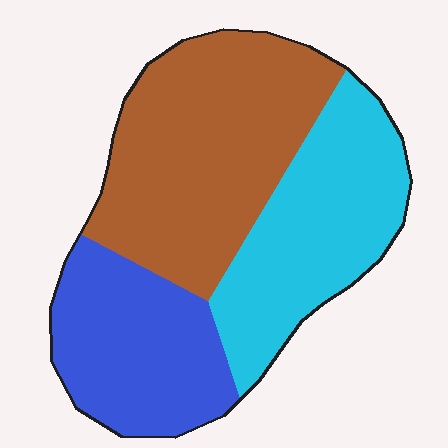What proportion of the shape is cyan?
Cyan takes up between a sixth and a third of the shape.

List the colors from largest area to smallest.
From largest to smallest: brown, cyan, blue.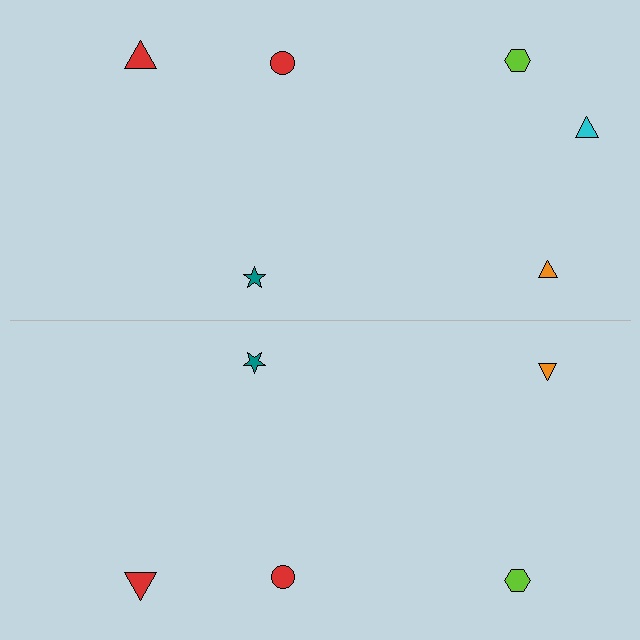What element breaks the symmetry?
A cyan triangle is missing from the bottom side.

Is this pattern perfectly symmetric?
No, the pattern is not perfectly symmetric. A cyan triangle is missing from the bottom side.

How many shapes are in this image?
There are 11 shapes in this image.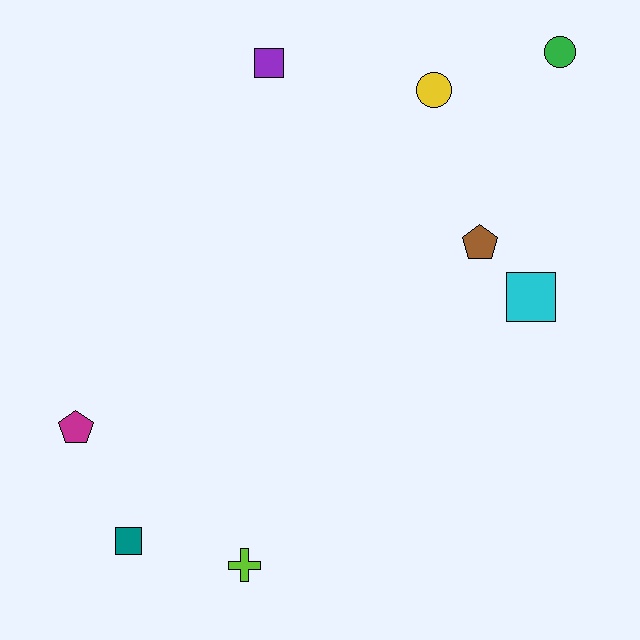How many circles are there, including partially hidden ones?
There are 2 circles.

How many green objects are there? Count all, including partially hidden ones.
There is 1 green object.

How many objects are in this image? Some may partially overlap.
There are 8 objects.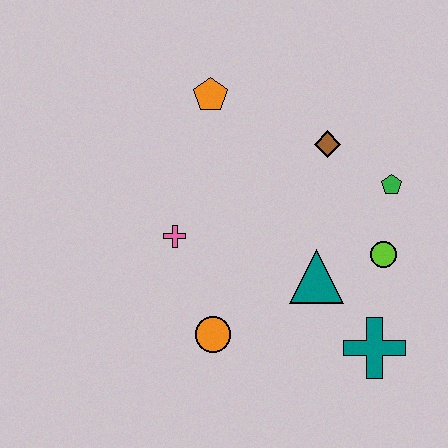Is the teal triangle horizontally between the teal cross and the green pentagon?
No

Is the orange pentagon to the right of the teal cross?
No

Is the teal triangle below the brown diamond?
Yes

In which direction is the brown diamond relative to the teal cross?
The brown diamond is above the teal cross.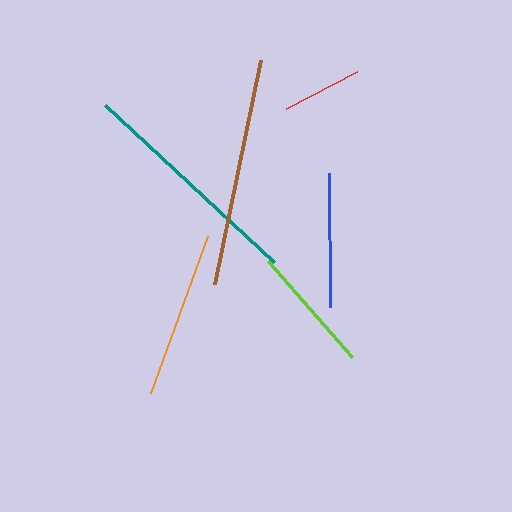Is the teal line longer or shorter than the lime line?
The teal line is longer than the lime line.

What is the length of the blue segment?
The blue segment is approximately 134 pixels long.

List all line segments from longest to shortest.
From longest to shortest: teal, brown, orange, blue, lime, red.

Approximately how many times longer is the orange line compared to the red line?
The orange line is approximately 2.1 times the length of the red line.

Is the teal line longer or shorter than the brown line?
The teal line is longer than the brown line.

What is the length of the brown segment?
The brown segment is approximately 228 pixels long.